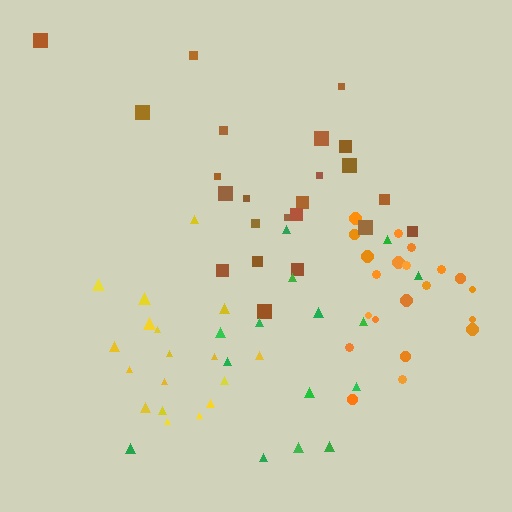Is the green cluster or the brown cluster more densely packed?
Brown.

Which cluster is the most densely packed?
Yellow.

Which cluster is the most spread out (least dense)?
Green.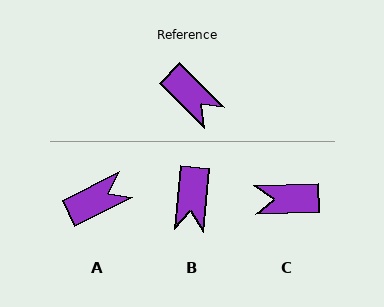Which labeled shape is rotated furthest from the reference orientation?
C, about 133 degrees away.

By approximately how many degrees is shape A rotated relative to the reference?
Approximately 71 degrees counter-clockwise.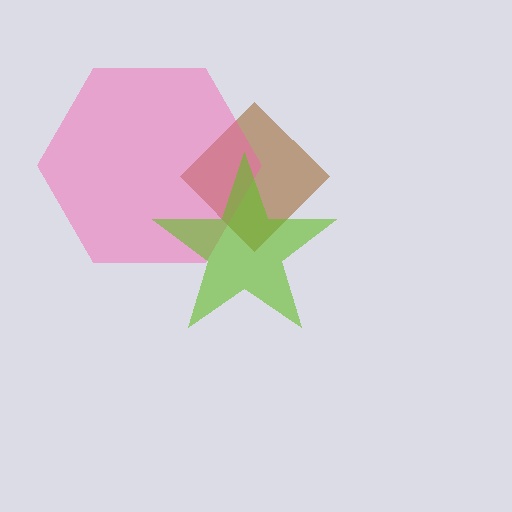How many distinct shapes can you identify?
There are 3 distinct shapes: a brown diamond, a pink hexagon, a lime star.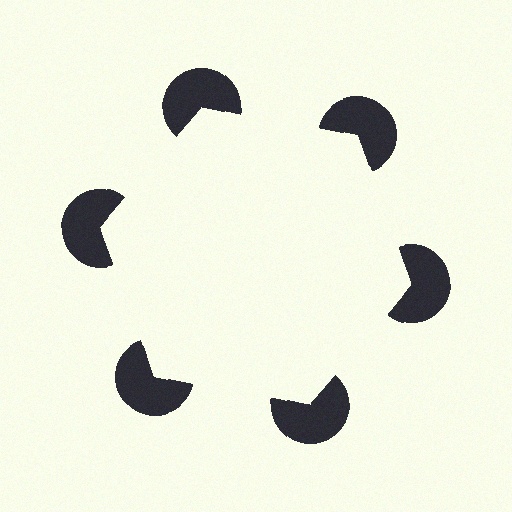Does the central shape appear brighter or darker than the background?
It typically appears slightly brighter than the background, even though no actual brightness change is drawn.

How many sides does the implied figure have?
6 sides.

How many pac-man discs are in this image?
There are 6 — one at each vertex of the illusory hexagon.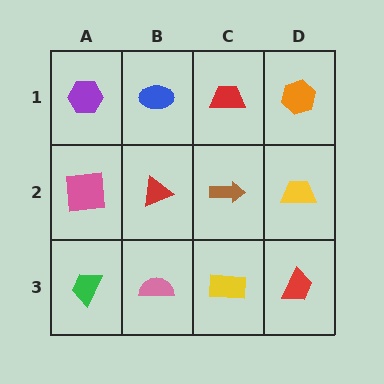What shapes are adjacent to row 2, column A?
A purple hexagon (row 1, column A), a green trapezoid (row 3, column A), a red triangle (row 2, column B).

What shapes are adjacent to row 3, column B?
A red triangle (row 2, column B), a green trapezoid (row 3, column A), a yellow rectangle (row 3, column C).